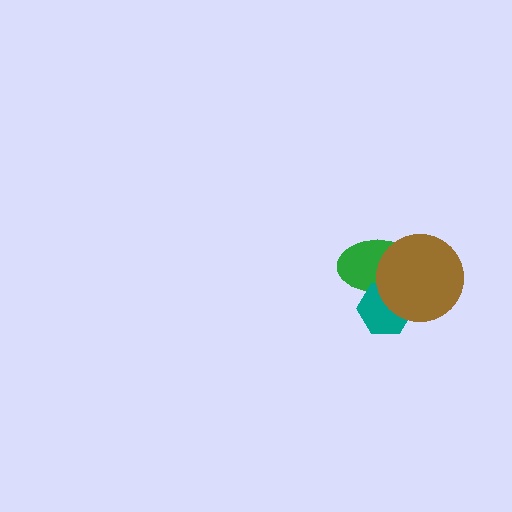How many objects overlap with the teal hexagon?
2 objects overlap with the teal hexagon.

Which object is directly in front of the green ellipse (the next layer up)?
The teal hexagon is directly in front of the green ellipse.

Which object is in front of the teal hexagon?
The brown circle is in front of the teal hexagon.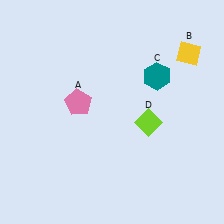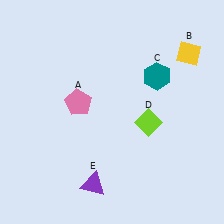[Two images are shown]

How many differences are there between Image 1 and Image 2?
There is 1 difference between the two images.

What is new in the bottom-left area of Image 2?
A purple triangle (E) was added in the bottom-left area of Image 2.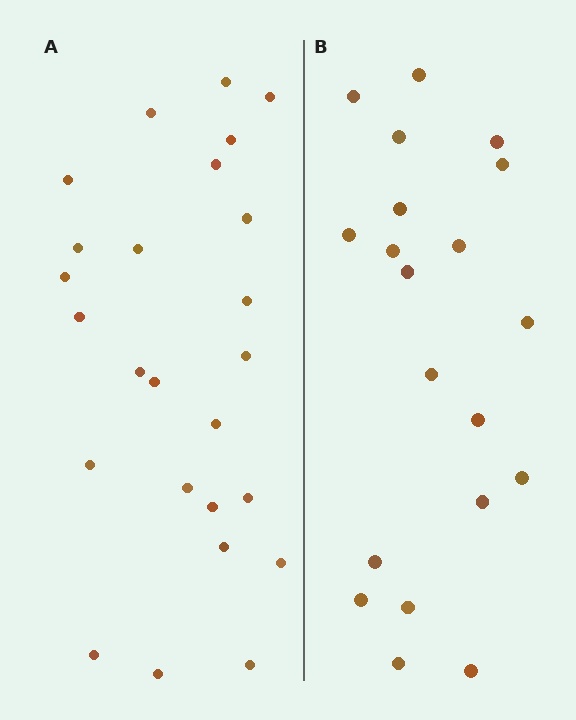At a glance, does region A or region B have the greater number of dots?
Region A (the left region) has more dots.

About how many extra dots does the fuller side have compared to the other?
Region A has about 5 more dots than region B.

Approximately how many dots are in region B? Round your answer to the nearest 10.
About 20 dots.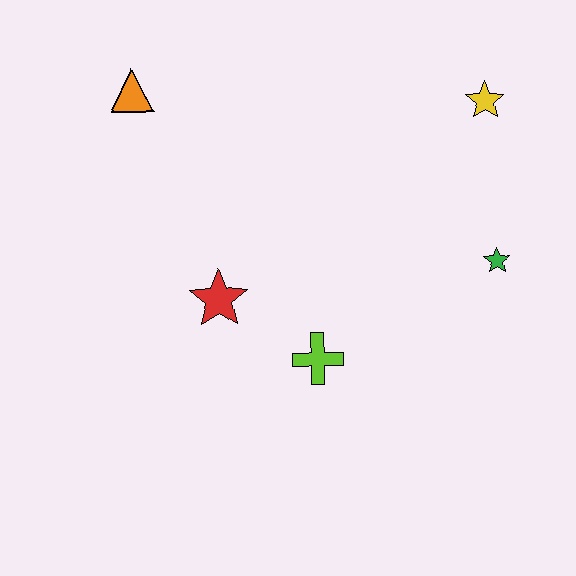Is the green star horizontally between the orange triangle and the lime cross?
No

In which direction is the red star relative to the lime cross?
The red star is to the left of the lime cross.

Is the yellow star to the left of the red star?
No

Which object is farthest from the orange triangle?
The green star is farthest from the orange triangle.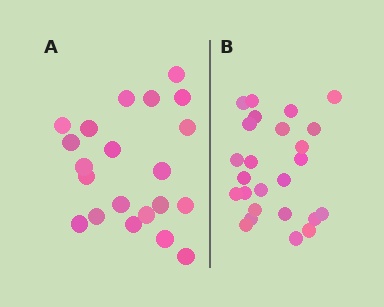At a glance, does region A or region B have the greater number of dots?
Region B (the right region) has more dots.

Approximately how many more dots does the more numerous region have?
Region B has about 4 more dots than region A.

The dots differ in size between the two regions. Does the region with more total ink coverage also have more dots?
No. Region A has more total ink coverage because its dots are larger, but region B actually contains more individual dots. Total area can be misleading — the number of items is what matters here.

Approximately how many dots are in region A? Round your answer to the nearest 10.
About 20 dots. (The exact count is 21, which rounds to 20.)